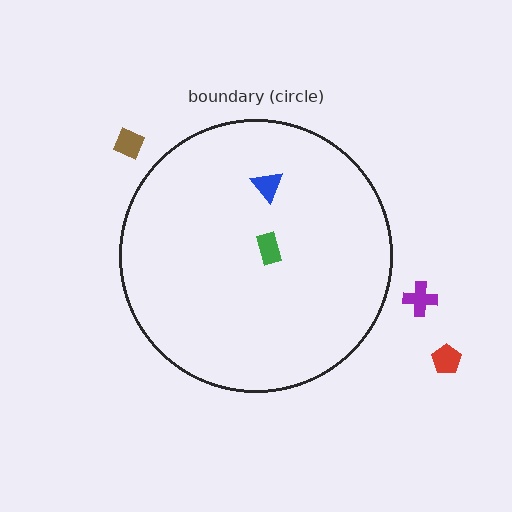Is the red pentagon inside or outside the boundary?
Outside.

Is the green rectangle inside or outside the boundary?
Inside.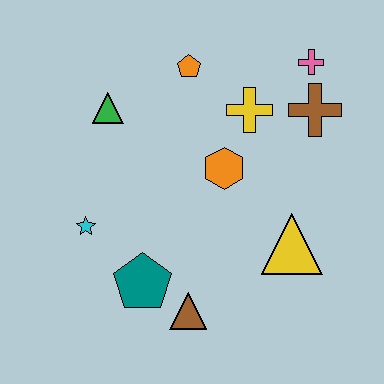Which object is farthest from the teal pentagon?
The pink cross is farthest from the teal pentagon.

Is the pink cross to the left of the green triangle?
No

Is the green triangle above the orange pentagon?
No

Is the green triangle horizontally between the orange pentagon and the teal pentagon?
No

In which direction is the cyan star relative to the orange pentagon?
The cyan star is below the orange pentagon.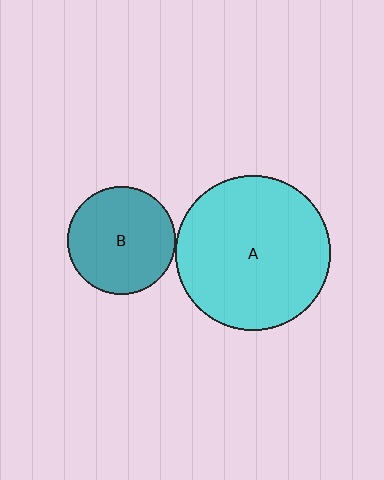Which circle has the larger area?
Circle A (cyan).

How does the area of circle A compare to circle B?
Approximately 2.1 times.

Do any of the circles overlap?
No, none of the circles overlap.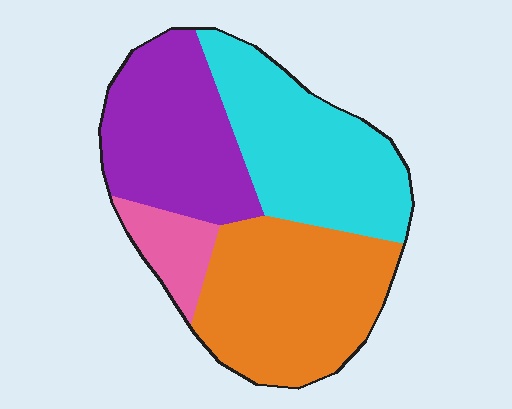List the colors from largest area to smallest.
From largest to smallest: orange, cyan, purple, pink.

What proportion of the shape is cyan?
Cyan takes up about one third (1/3) of the shape.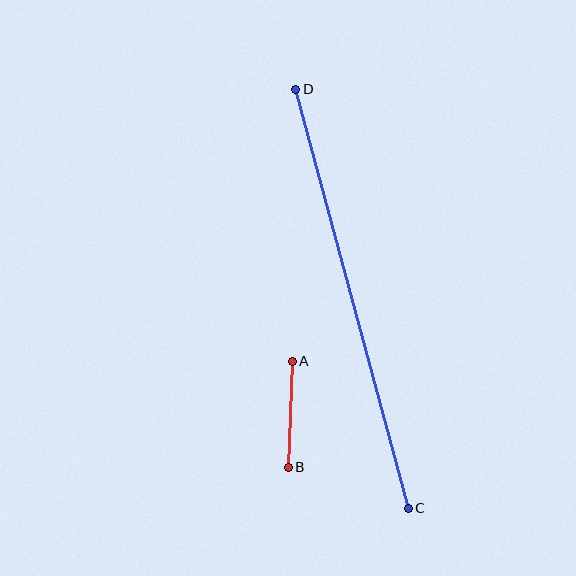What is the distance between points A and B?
The distance is approximately 106 pixels.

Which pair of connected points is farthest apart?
Points C and D are farthest apart.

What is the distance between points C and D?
The distance is approximately 434 pixels.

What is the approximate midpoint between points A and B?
The midpoint is at approximately (290, 414) pixels.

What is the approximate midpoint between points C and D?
The midpoint is at approximately (352, 299) pixels.